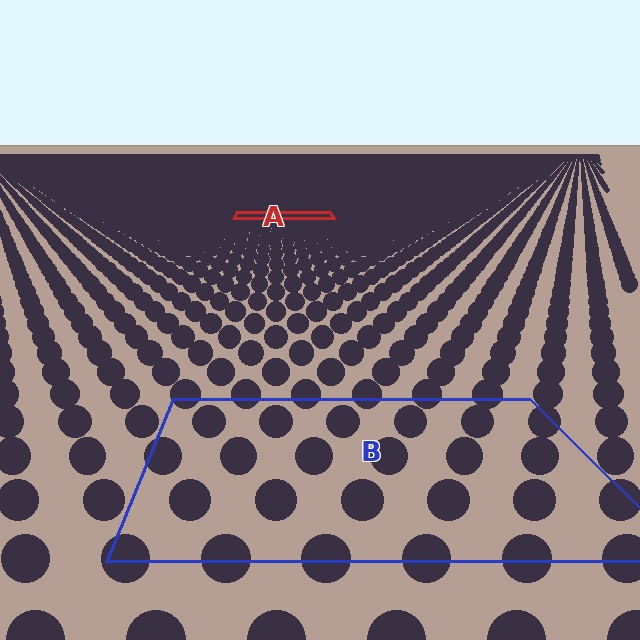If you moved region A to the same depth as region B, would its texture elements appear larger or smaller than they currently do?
They would appear larger. At a closer depth, the same texture elements are projected at a bigger on-screen size.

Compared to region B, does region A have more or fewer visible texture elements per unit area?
Region A has more texture elements per unit area — they are packed more densely because it is farther away.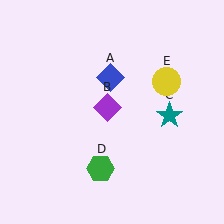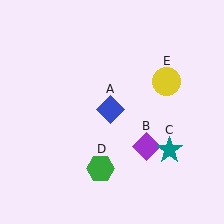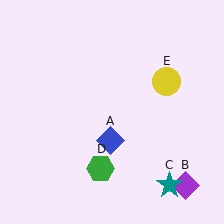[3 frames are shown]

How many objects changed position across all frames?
3 objects changed position: blue diamond (object A), purple diamond (object B), teal star (object C).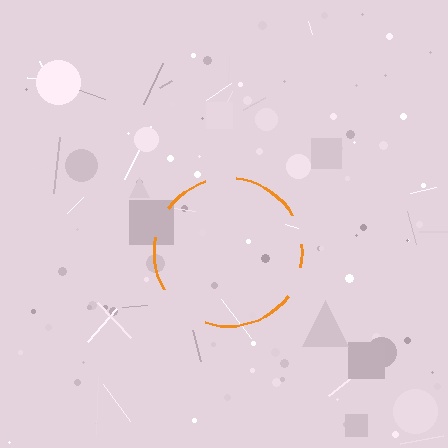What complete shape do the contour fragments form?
The contour fragments form a circle.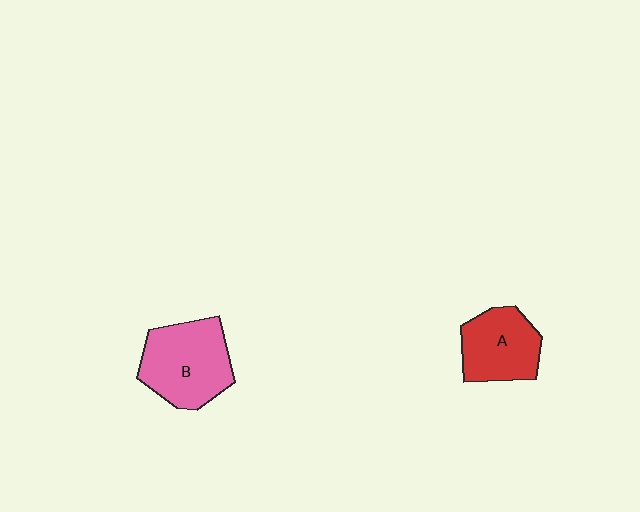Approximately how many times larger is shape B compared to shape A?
Approximately 1.3 times.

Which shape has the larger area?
Shape B (pink).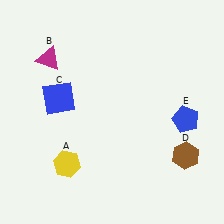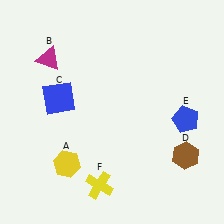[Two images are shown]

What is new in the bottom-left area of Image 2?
A yellow cross (F) was added in the bottom-left area of Image 2.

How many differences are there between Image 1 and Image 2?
There is 1 difference between the two images.